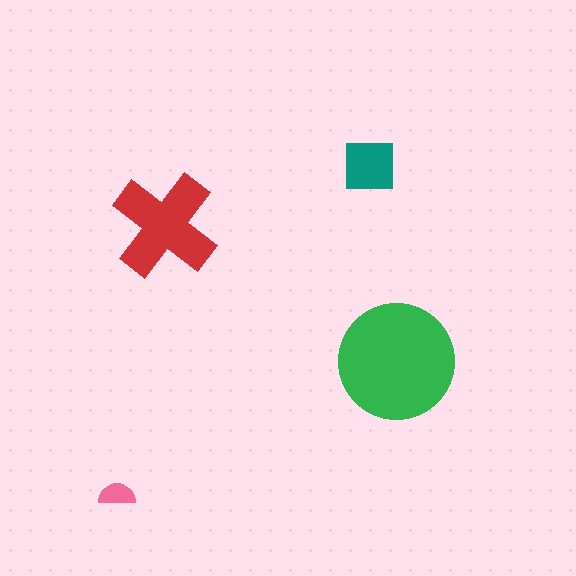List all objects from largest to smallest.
The green circle, the red cross, the teal square, the pink semicircle.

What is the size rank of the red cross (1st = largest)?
2nd.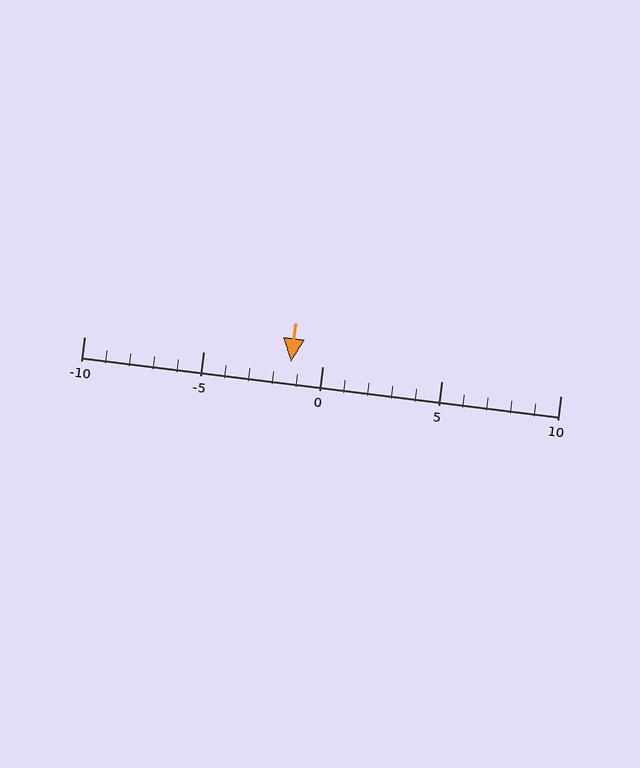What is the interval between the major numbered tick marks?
The major tick marks are spaced 5 units apart.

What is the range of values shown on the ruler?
The ruler shows values from -10 to 10.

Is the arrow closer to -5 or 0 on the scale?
The arrow is closer to 0.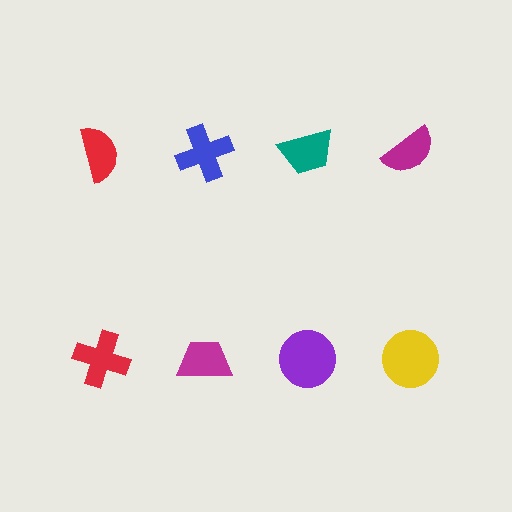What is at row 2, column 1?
A red cross.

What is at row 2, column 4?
A yellow circle.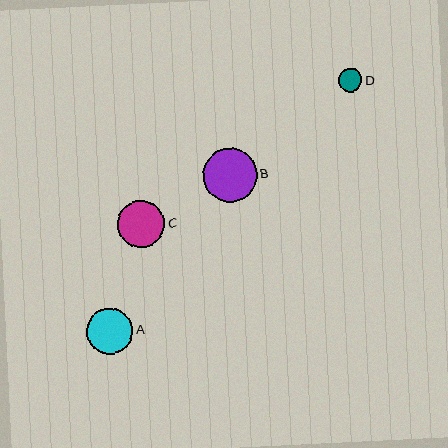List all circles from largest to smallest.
From largest to smallest: B, C, A, D.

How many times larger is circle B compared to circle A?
Circle B is approximately 1.2 times the size of circle A.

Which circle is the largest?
Circle B is the largest with a size of approximately 54 pixels.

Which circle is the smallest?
Circle D is the smallest with a size of approximately 23 pixels.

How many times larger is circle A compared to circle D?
Circle A is approximately 2.0 times the size of circle D.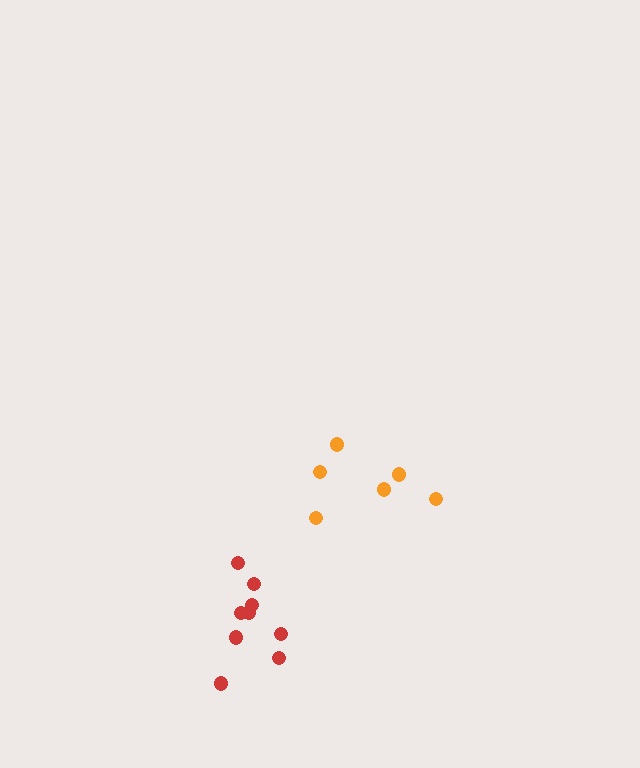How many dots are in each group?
Group 1: 9 dots, Group 2: 6 dots (15 total).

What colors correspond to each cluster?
The clusters are colored: red, orange.